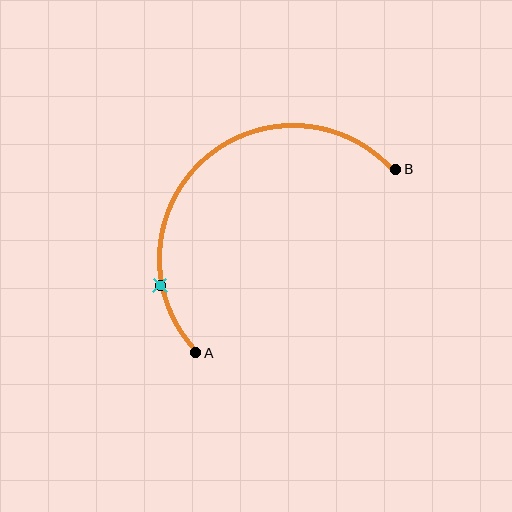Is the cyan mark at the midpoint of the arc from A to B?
No. The cyan mark lies on the arc but is closer to endpoint A. The arc midpoint would be at the point on the curve equidistant along the arc from both A and B.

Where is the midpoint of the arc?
The arc midpoint is the point on the curve farthest from the straight line joining A and B. It sits above and to the left of that line.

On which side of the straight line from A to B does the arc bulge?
The arc bulges above and to the left of the straight line connecting A and B.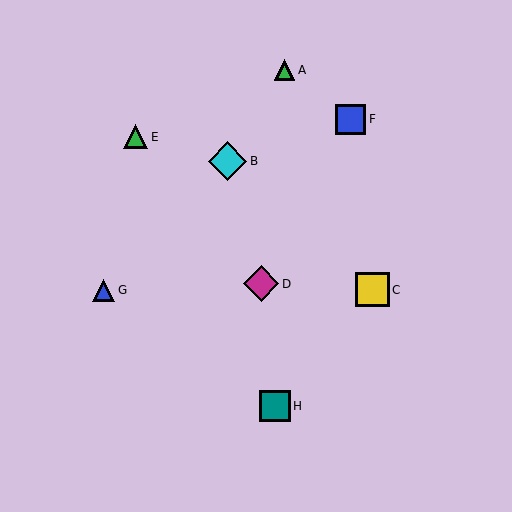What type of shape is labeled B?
Shape B is a cyan diamond.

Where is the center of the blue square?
The center of the blue square is at (351, 119).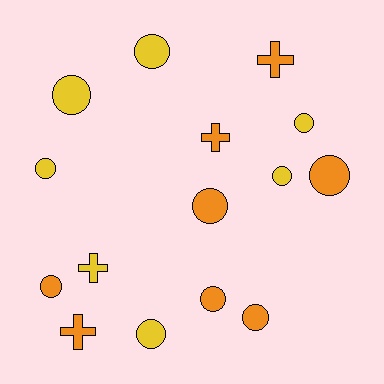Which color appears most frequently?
Orange, with 8 objects.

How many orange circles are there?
There are 5 orange circles.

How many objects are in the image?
There are 15 objects.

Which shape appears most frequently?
Circle, with 11 objects.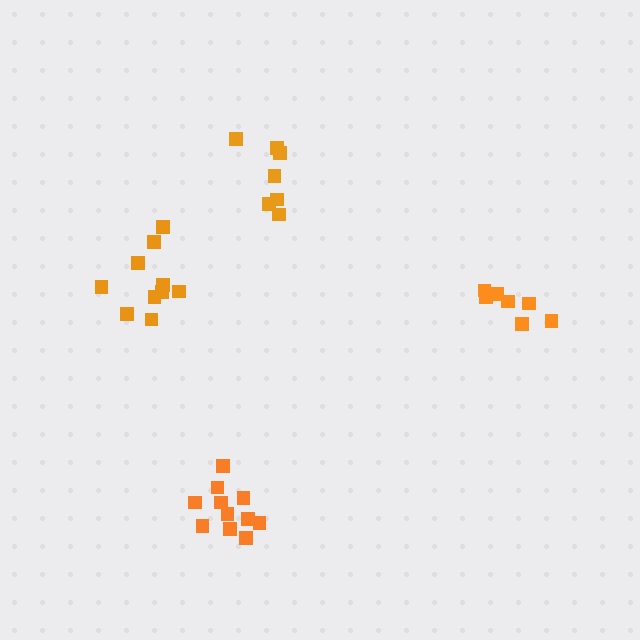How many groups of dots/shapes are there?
There are 4 groups.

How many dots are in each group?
Group 1: 7 dots, Group 2: 11 dots, Group 3: 10 dots, Group 4: 7 dots (35 total).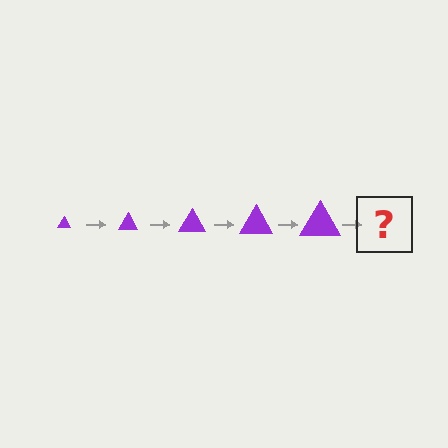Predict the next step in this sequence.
The next step is a purple triangle, larger than the previous one.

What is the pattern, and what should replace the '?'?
The pattern is that the triangle gets progressively larger each step. The '?' should be a purple triangle, larger than the previous one.